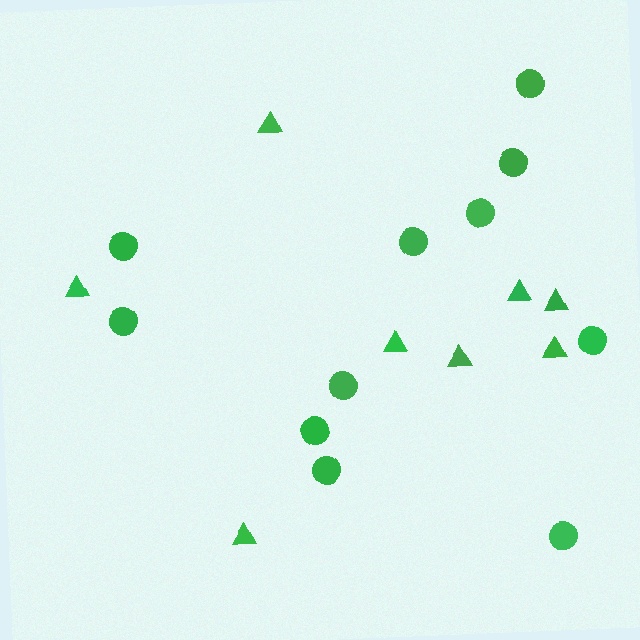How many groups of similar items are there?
There are 2 groups: one group of circles (11) and one group of triangles (8).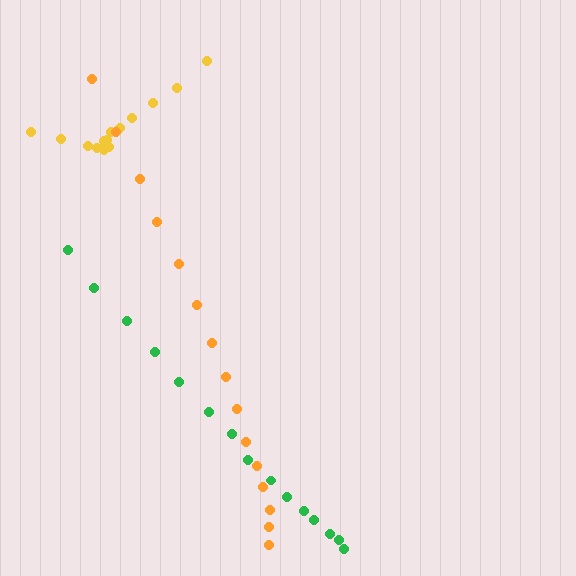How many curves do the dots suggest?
There are 3 distinct paths.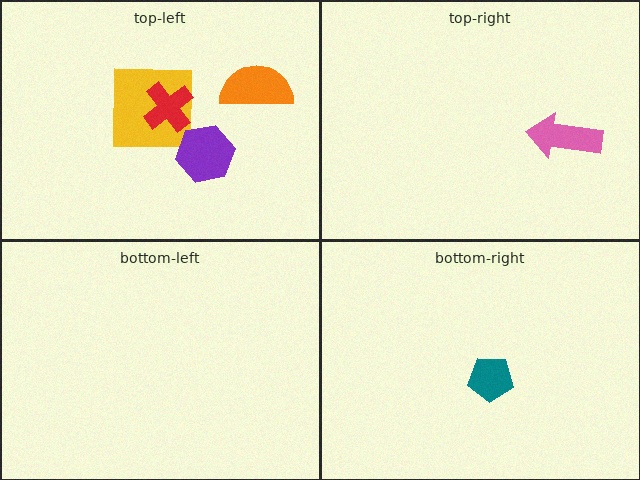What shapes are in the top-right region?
The pink arrow.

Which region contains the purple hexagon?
The top-left region.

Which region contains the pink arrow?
The top-right region.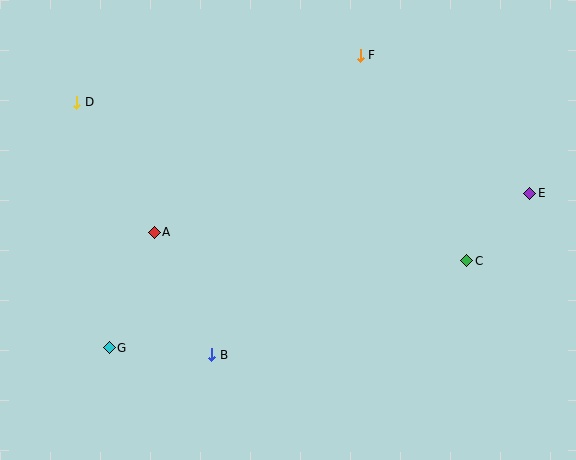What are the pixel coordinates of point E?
Point E is at (530, 193).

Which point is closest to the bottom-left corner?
Point G is closest to the bottom-left corner.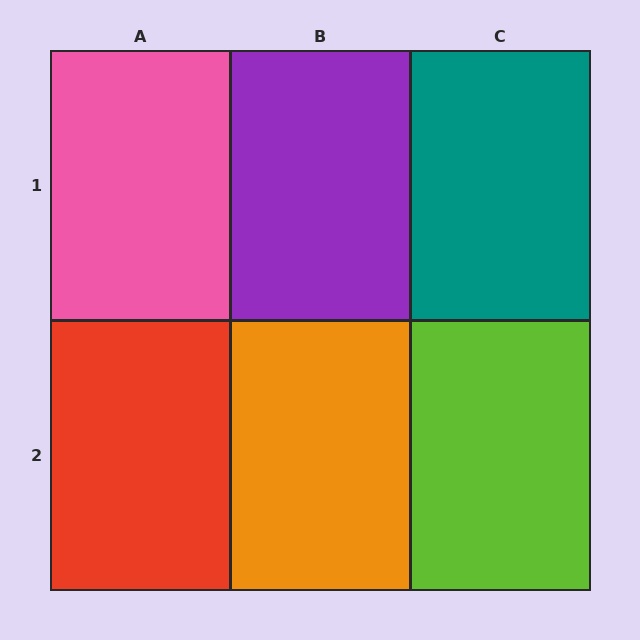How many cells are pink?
1 cell is pink.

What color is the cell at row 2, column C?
Lime.